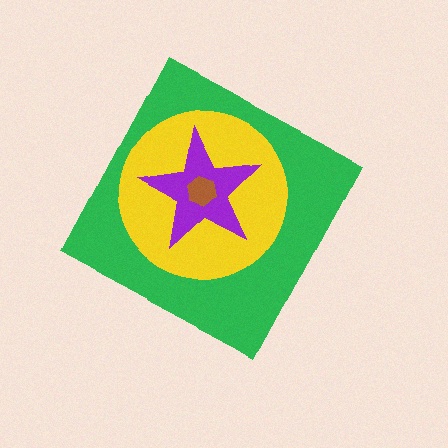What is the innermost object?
The brown hexagon.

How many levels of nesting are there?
4.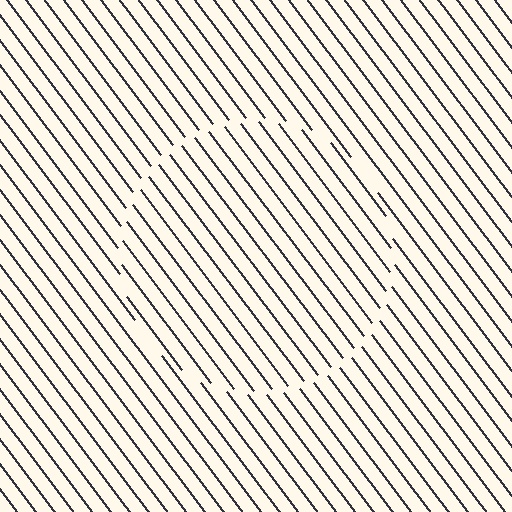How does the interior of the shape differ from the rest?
The interior of the shape contains the same grating, shifted by half a period — the contour is defined by the phase discontinuity where line-ends from the inner and outer gratings abut.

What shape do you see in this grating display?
An illusory circle. The interior of the shape contains the same grating, shifted by half a period — the contour is defined by the phase discontinuity where line-ends from the inner and outer gratings abut.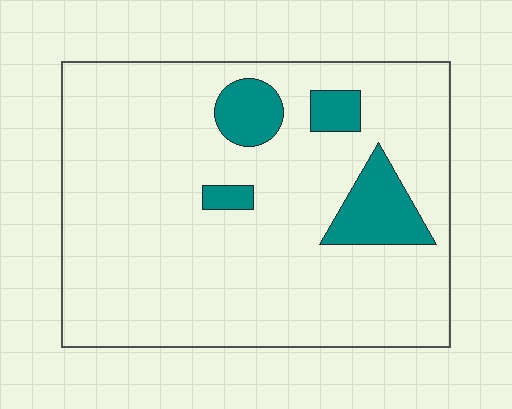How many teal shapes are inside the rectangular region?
4.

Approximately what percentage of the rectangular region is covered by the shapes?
Approximately 10%.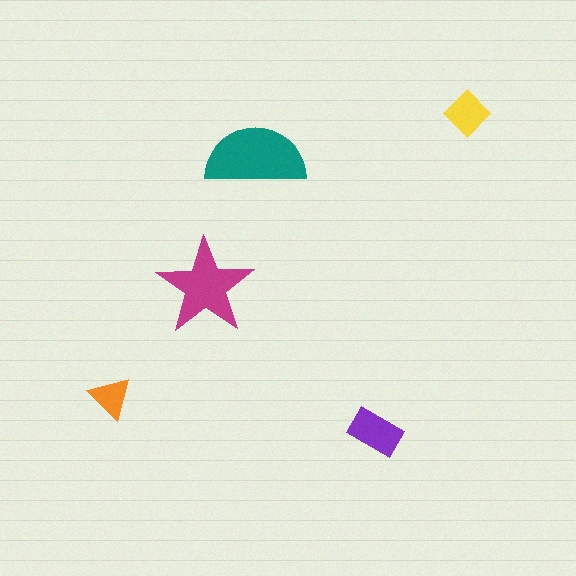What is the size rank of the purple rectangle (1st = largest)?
3rd.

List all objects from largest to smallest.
The teal semicircle, the magenta star, the purple rectangle, the yellow diamond, the orange triangle.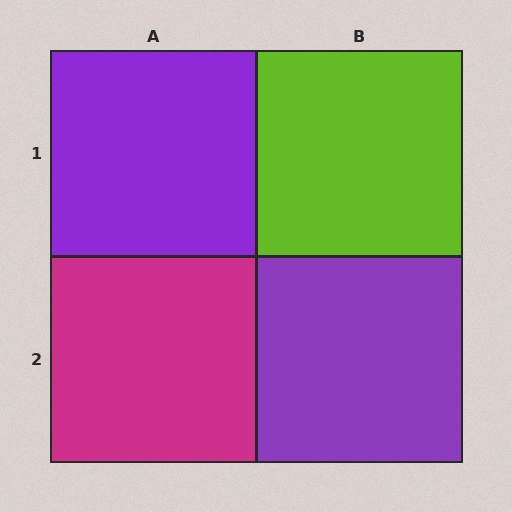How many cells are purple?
2 cells are purple.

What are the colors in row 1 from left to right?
Purple, lime.